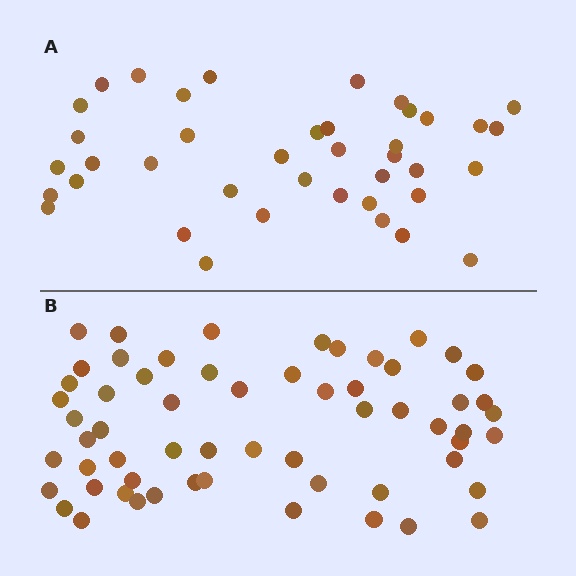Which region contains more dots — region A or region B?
Region B (the bottom region) has more dots.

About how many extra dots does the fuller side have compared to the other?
Region B has approximately 20 more dots than region A.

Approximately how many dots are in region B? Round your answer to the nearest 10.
About 60 dots.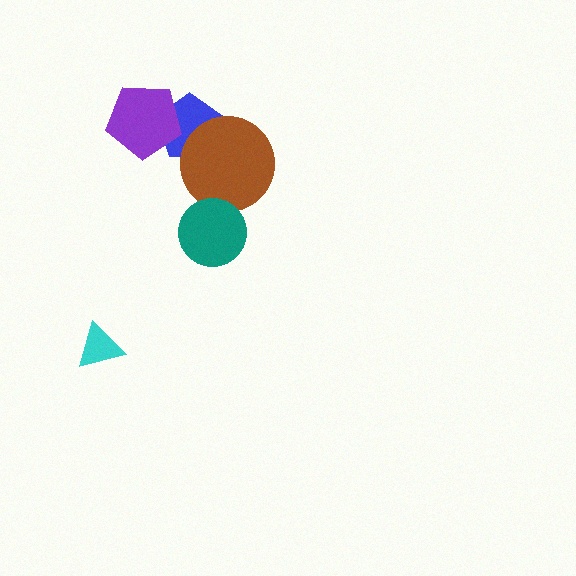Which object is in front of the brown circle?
The teal circle is in front of the brown circle.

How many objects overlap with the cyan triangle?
0 objects overlap with the cyan triangle.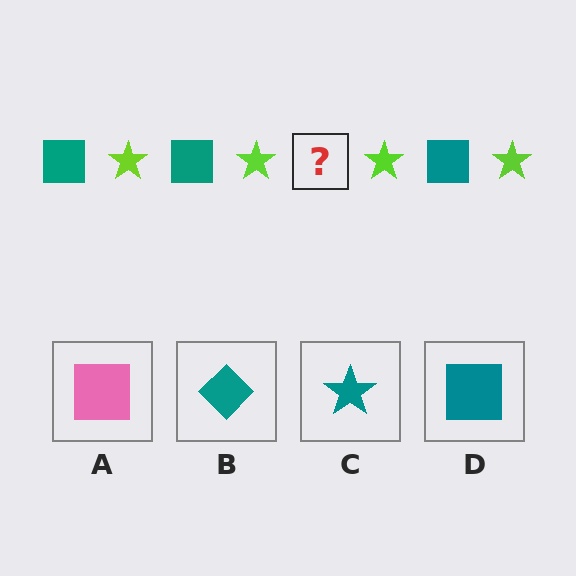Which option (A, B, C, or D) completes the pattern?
D.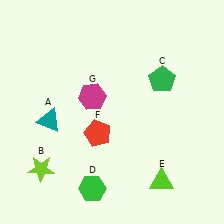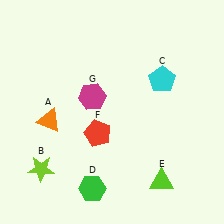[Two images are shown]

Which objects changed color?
A changed from teal to orange. C changed from green to cyan.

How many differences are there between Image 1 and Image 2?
There are 2 differences between the two images.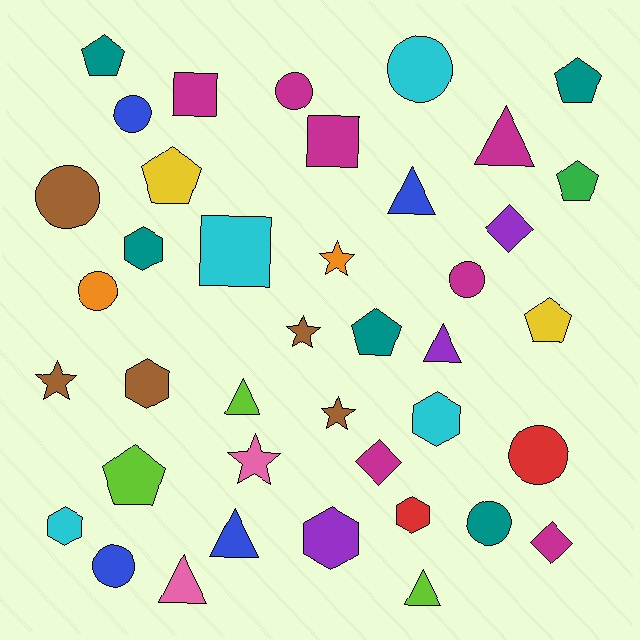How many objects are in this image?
There are 40 objects.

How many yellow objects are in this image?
There are 2 yellow objects.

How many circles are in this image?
There are 9 circles.